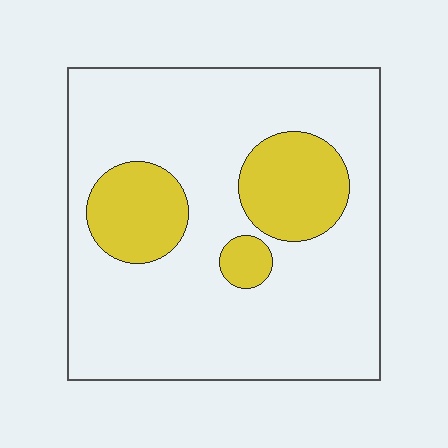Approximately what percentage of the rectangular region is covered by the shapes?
Approximately 20%.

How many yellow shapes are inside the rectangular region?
3.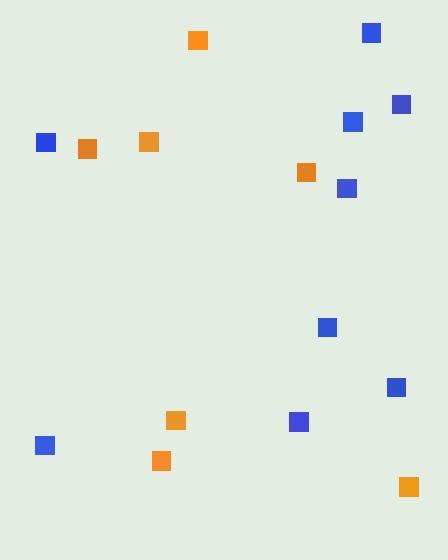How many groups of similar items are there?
There are 2 groups: one group of blue squares (9) and one group of orange squares (7).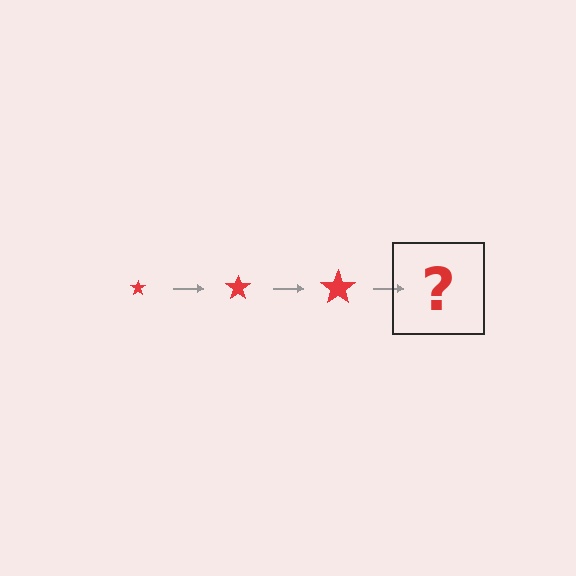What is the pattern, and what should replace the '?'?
The pattern is that the star gets progressively larger each step. The '?' should be a red star, larger than the previous one.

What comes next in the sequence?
The next element should be a red star, larger than the previous one.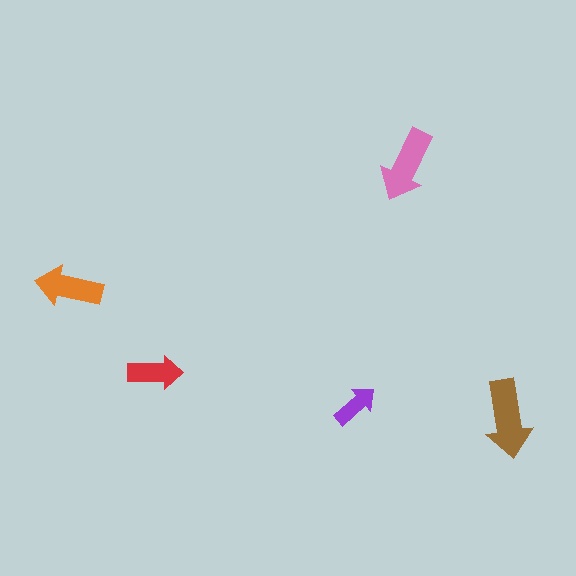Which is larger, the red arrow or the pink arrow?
The pink one.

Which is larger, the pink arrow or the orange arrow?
The pink one.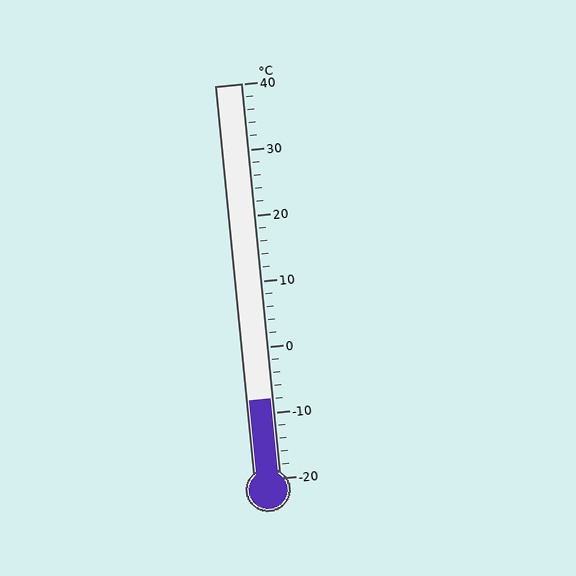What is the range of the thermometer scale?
The thermometer scale ranges from -20°C to 40°C.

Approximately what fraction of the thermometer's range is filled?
The thermometer is filled to approximately 20% of its range.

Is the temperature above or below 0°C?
The temperature is below 0°C.